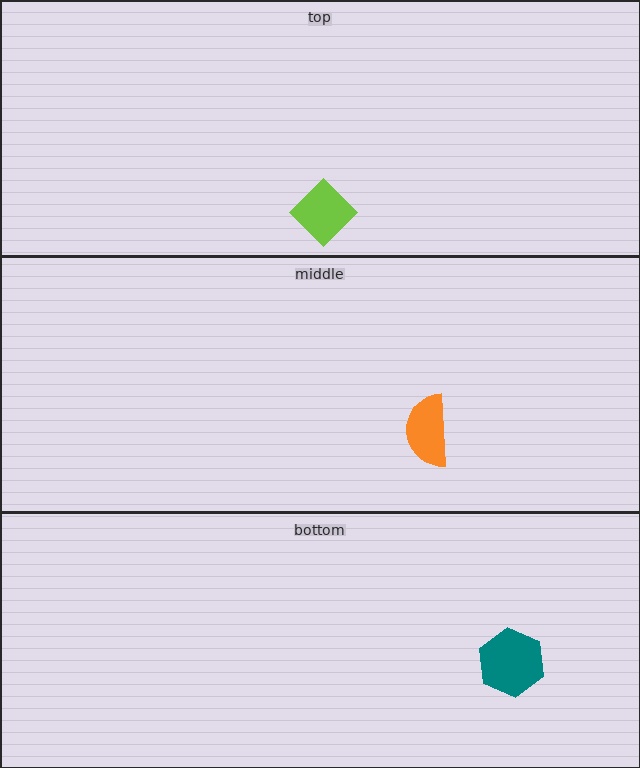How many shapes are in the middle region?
1.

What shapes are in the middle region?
The orange semicircle.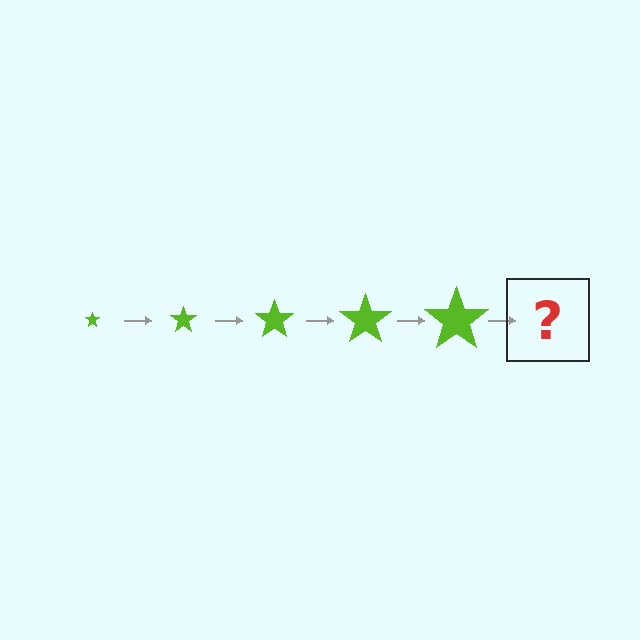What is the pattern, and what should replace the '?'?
The pattern is that the star gets progressively larger each step. The '?' should be a lime star, larger than the previous one.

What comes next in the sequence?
The next element should be a lime star, larger than the previous one.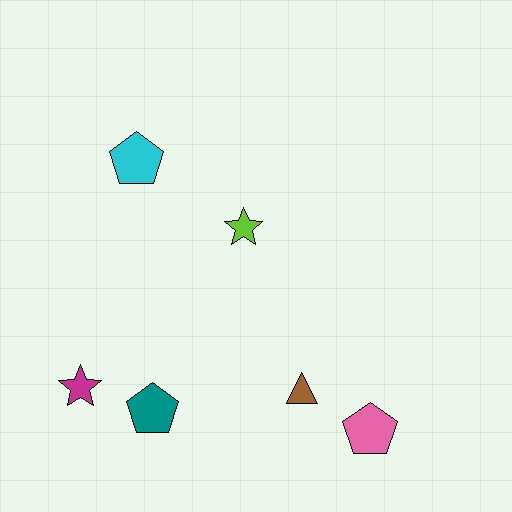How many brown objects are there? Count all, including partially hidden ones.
There is 1 brown object.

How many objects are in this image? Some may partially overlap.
There are 6 objects.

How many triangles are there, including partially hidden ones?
There is 1 triangle.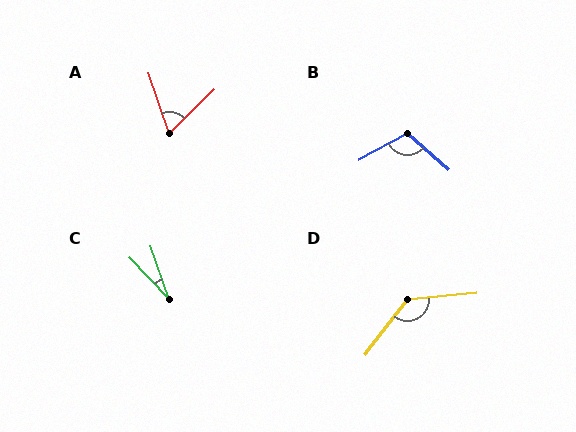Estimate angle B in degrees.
Approximately 110 degrees.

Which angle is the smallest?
C, at approximately 24 degrees.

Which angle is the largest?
D, at approximately 132 degrees.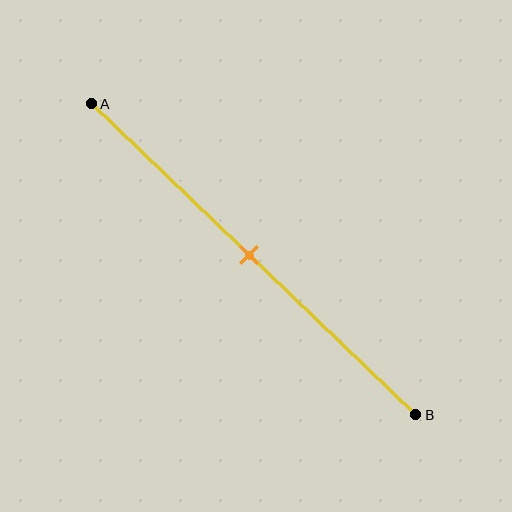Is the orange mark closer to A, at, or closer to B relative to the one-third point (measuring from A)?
The orange mark is closer to point B than the one-third point of segment AB.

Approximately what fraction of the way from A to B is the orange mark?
The orange mark is approximately 50% of the way from A to B.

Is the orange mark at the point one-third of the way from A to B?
No, the mark is at about 50% from A, not at the 33% one-third point.